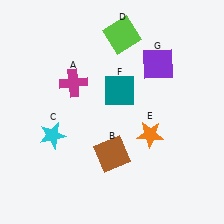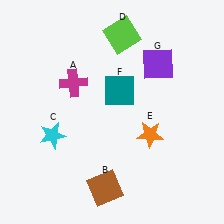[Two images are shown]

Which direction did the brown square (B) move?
The brown square (B) moved down.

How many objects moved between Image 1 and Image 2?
1 object moved between the two images.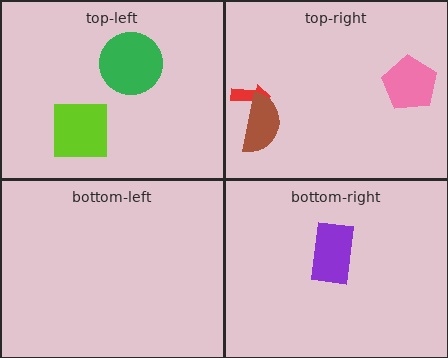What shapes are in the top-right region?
The pink pentagon, the red arrow, the brown semicircle.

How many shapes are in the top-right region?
3.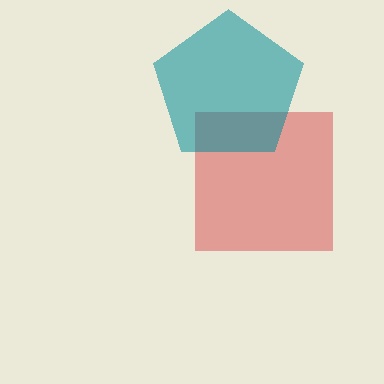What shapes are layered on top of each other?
The layered shapes are: a red square, a teal pentagon.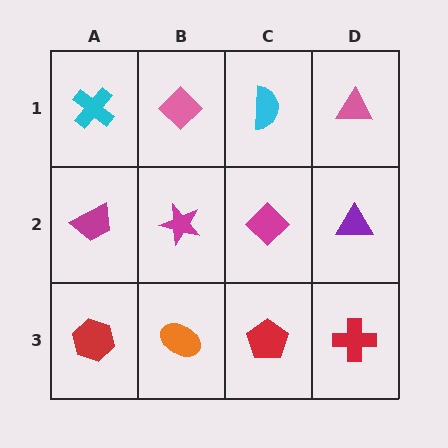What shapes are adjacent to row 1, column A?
A magenta trapezoid (row 2, column A), a pink diamond (row 1, column B).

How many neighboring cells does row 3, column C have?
3.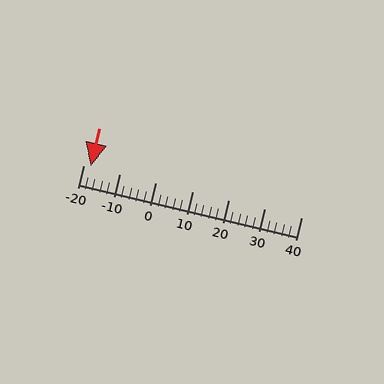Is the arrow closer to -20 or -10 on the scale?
The arrow is closer to -20.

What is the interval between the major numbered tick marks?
The major tick marks are spaced 10 units apart.